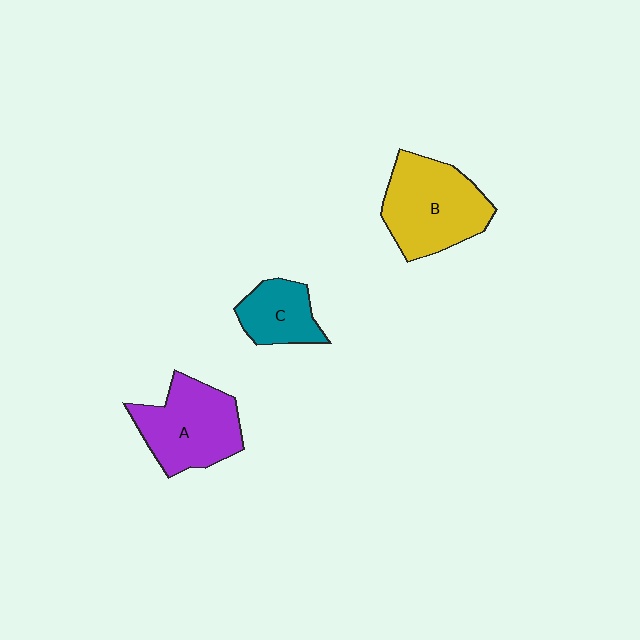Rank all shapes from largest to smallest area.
From largest to smallest: B (yellow), A (purple), C (teal).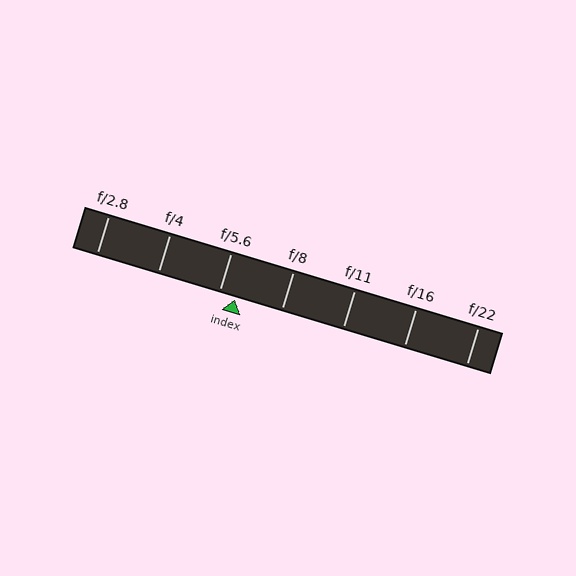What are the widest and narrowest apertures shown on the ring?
The widest aperture shown is f/2.8 and the narrowest is f/22.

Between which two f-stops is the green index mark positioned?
The index mark is between f/5.6 and f/8.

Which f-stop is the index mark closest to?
The index mark is closest to f/5.6.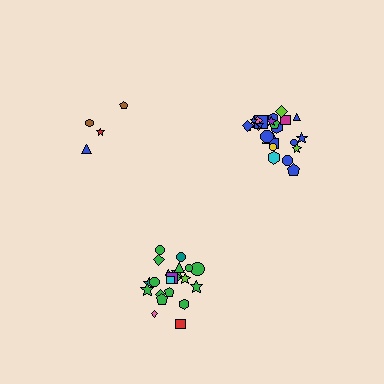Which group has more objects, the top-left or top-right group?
The top-right group.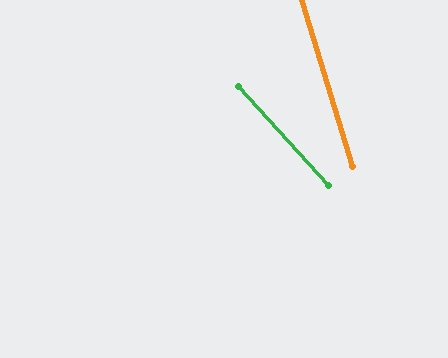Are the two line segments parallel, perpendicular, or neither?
Neither parallel nor perpendicular — they differ by about 25°.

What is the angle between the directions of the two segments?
Approximately 25 degrees.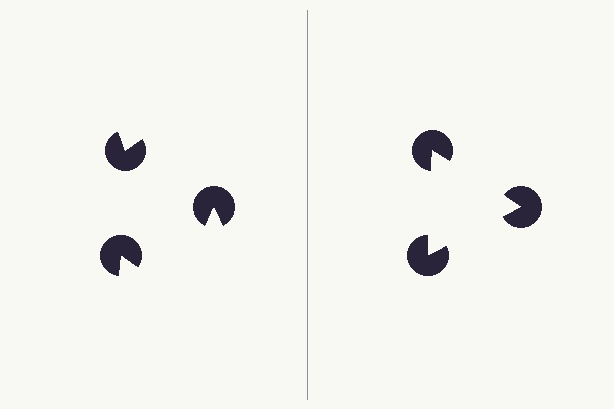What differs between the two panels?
The pac-man discs are positioned identically on both sides; only the wedge orientations differ. On the right they align to a triangle; on the left they are misaligned.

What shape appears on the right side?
An illusory triangle.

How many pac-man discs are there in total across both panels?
6 — 3 on each side.